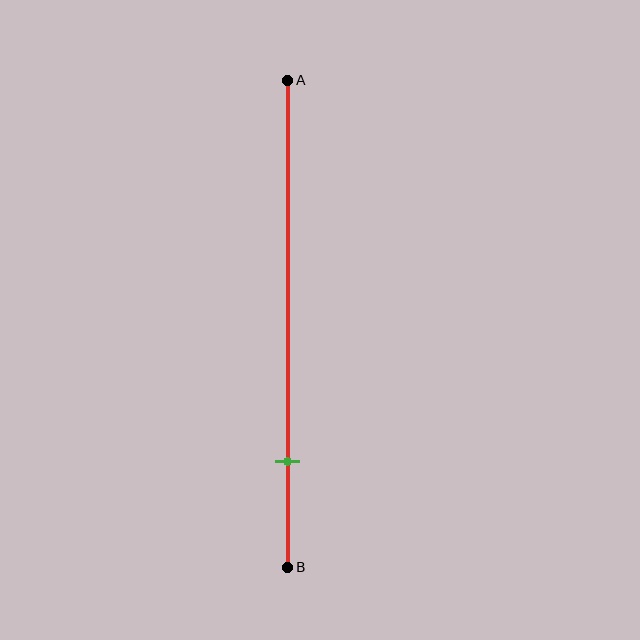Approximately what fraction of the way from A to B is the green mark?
The green mark is approximately 80% of the way from A to B.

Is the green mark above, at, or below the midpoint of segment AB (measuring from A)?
The green mark is below the midpoint of segment AB.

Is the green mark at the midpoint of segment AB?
No, the mark is at about 80% from A, not at the 50% midpoint.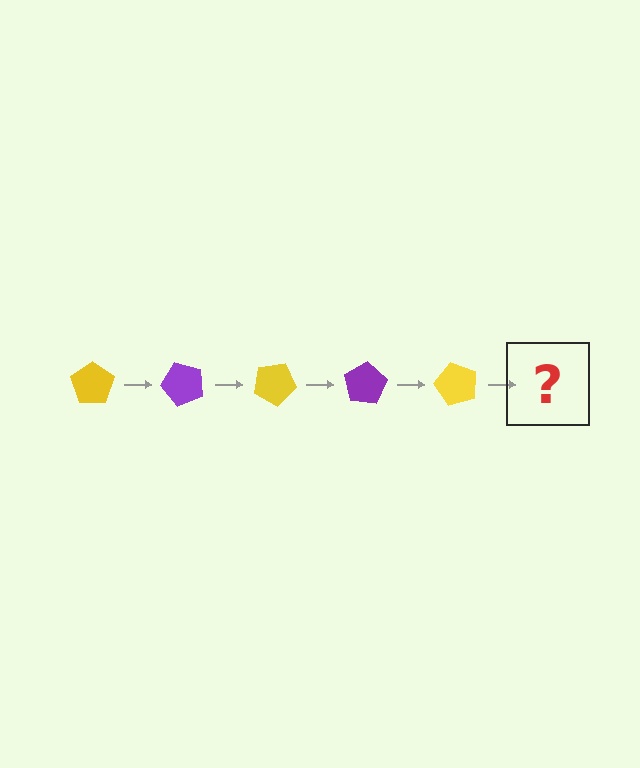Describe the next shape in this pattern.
It should be a purple pentagon, rotated 250 degrees from the start.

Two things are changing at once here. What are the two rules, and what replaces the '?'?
The two rules are that it rotates 50 degrees each step and the color cycles through yellow and purple. The '?' should be a purple pentagon, rotated 250 degrees from the start.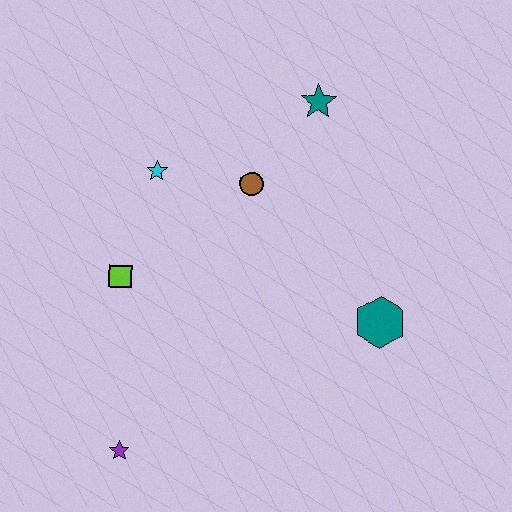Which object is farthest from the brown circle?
The purple star is farthest from the brown circle.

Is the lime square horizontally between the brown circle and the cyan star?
No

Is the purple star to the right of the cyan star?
No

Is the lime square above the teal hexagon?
Yes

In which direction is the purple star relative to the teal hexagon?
The purple star is to the left of the teal hexagon.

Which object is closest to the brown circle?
The cyan star is closest to the brown circle.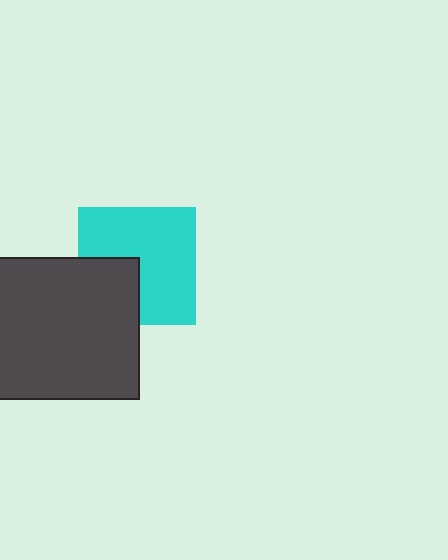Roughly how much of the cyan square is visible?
Most of it is visible (roughly 70%).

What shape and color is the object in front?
The object in front is a dark gray square.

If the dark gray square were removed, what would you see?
You would see the complete cyan square.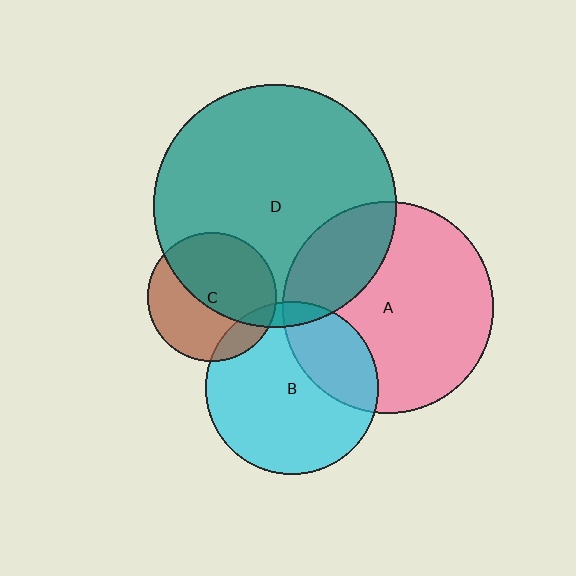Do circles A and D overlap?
Yes.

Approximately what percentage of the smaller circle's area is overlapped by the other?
Approximately 25%.